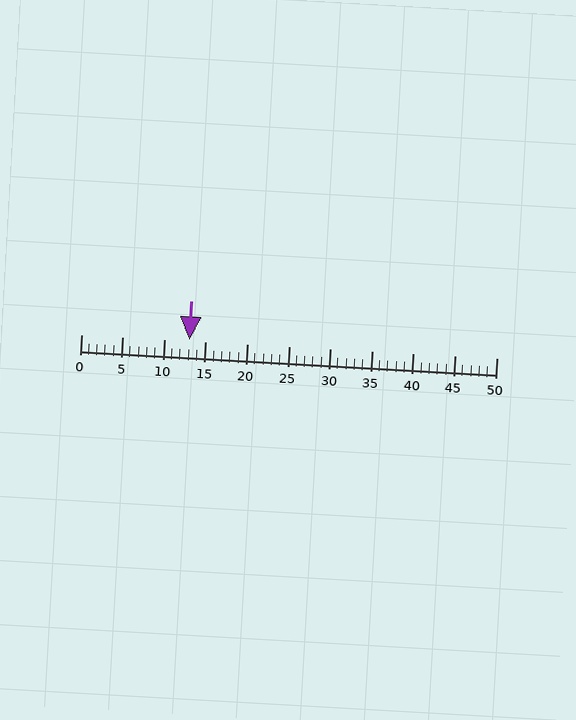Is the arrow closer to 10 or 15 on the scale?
The arrow is closer to 15.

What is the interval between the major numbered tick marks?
The major tick marks are spaced 5 units apart.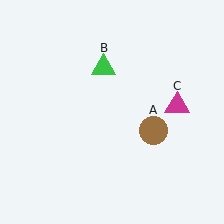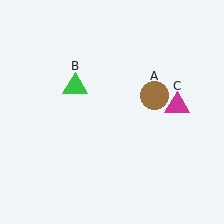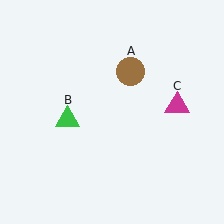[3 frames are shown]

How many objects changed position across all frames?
2 objects changed position: brown circle (object A), green triangle (object B).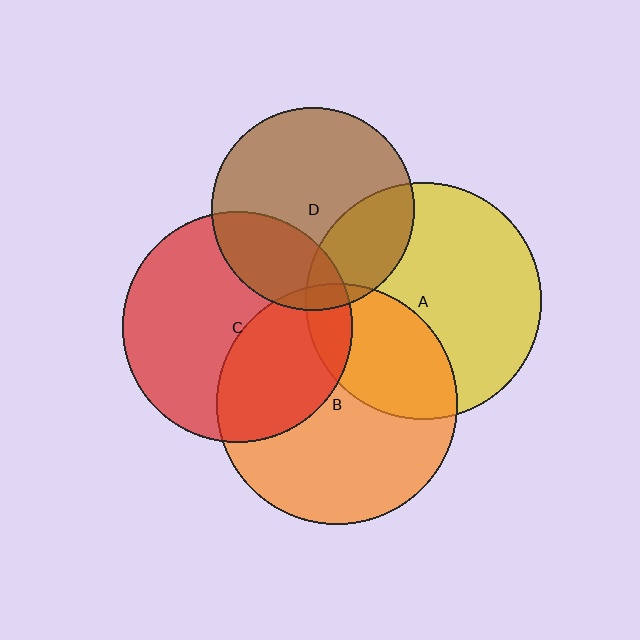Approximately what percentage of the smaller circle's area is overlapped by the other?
Approximately 25%.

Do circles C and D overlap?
Yes.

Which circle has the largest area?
Circle B (orange).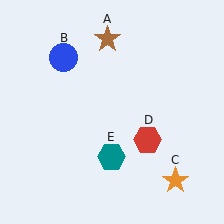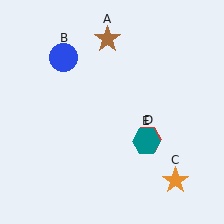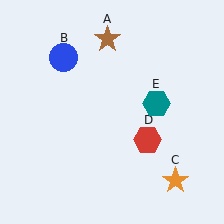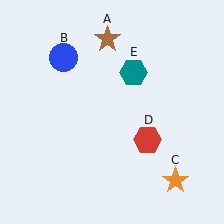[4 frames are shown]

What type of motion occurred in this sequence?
The teal hexagon (object E) rotated counterclockwise around the center of the scene.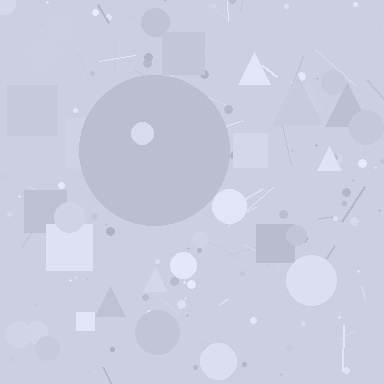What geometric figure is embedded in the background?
A circle is embedded in the background.